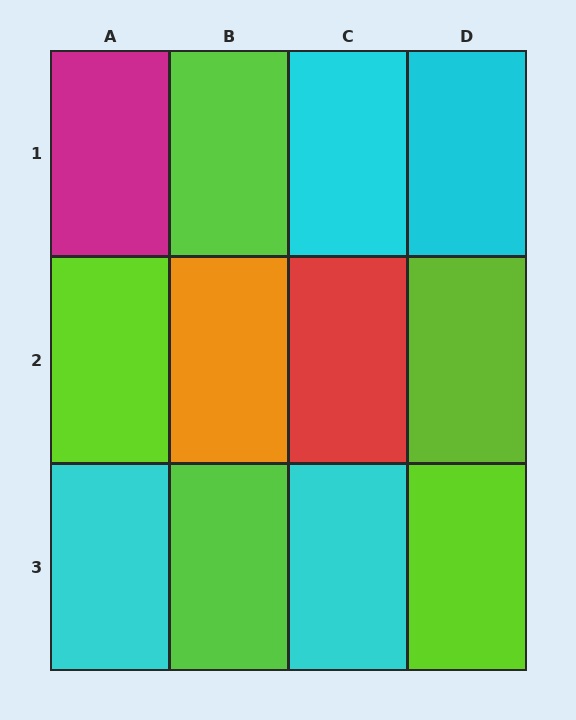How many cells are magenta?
1 cell is magenta.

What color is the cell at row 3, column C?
Cyan.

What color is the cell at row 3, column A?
Cyan.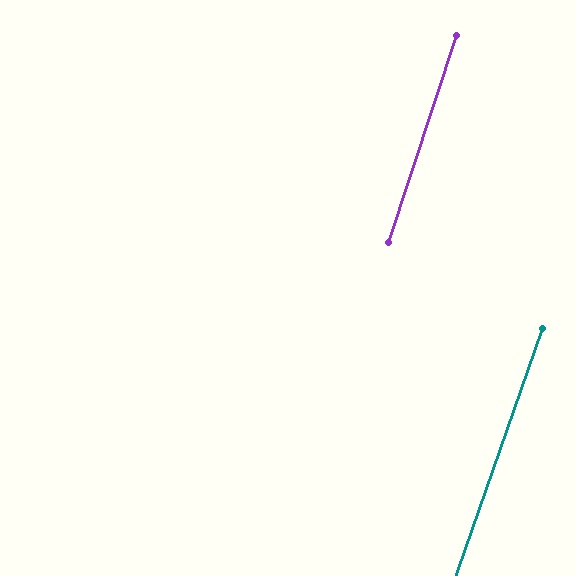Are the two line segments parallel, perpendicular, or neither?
Parallel — their directions differ by only 1.1°.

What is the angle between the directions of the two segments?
Approximately 1 degree.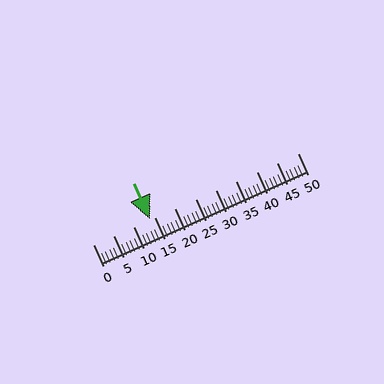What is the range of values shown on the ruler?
The ruler shows values from 0 to 50.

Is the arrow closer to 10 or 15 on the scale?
The arrow is closer to 15.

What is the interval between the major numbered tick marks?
The major tick marks are spaced 5 units apart.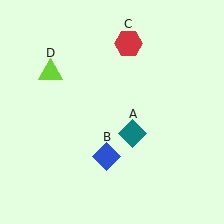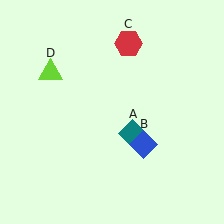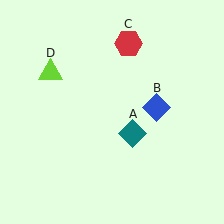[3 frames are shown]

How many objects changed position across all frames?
1 object changed position: blue diamond (object B).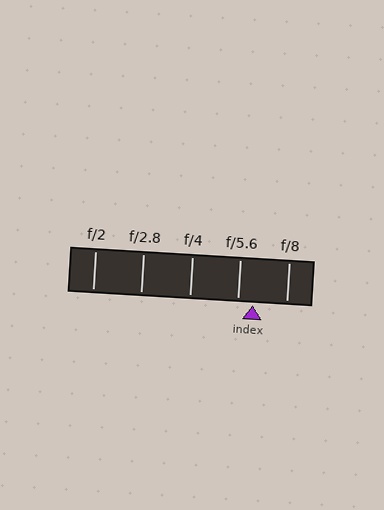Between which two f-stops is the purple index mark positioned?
The index mark is between f/5.6 and f/8.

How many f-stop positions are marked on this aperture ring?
There are 5 f-stop positions marked.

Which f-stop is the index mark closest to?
The index mark is closest to f/5.6.